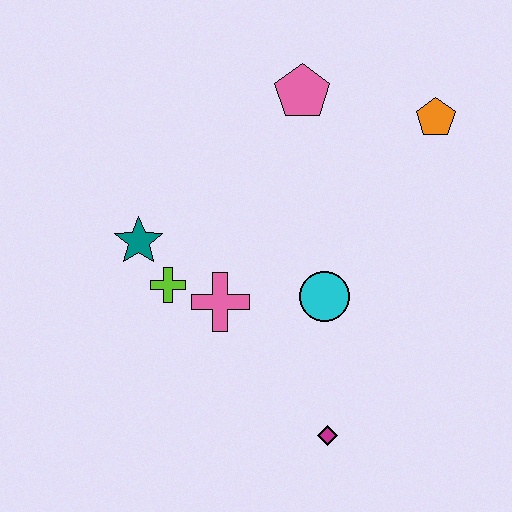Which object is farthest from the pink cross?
The orange pentagon is farthest from the pink cross.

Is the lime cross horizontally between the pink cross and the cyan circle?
No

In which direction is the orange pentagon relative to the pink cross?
The orange pentagon is to the right of the pink cross.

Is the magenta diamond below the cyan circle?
Yes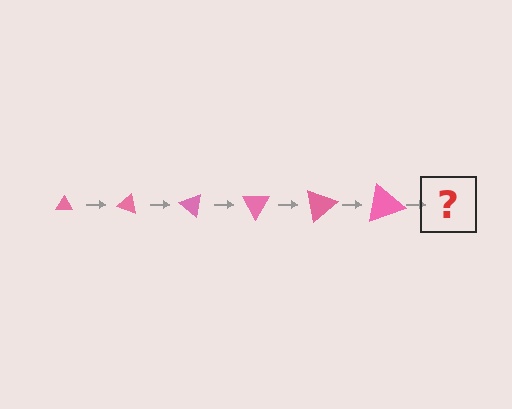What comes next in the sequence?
The next element should be a triangle, larger than the previous one and rotated 120 degrees from the start.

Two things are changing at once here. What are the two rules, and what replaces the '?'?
The two rules are that the triangle grows larger each step and it rotates 20 degrees each step. The '?' should be a triangle, larger than the previous one and rotated 120 degrees from the start.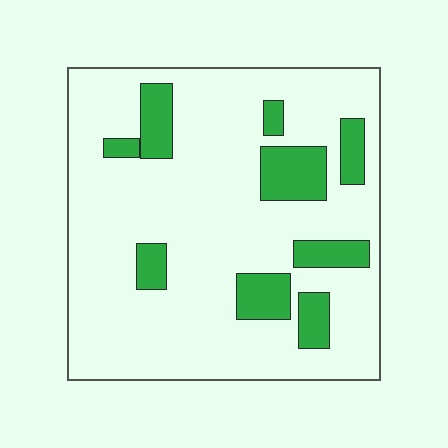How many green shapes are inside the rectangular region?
9.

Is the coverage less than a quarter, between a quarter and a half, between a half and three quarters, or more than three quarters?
Less than a quarter.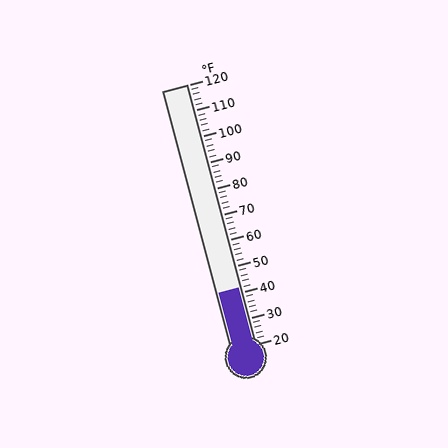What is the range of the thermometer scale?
The thermometer scale ranges from 20°F to 120°F.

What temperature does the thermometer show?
The thermometer shows approximately 42°F.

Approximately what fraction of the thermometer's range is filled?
The thermometer is filled to approximately 20% of its range.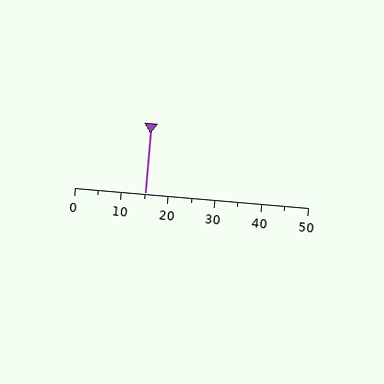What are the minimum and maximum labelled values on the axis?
The axis runs from 0 to 50.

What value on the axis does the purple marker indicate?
The marker indicates approximately 15.